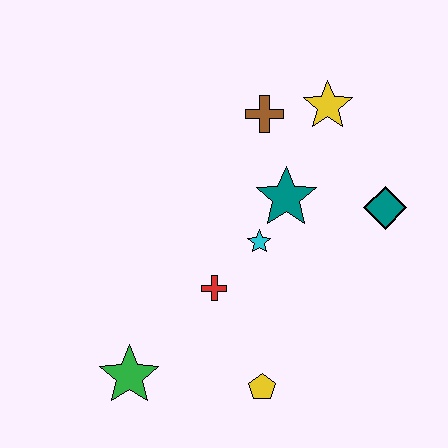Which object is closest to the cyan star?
The teal star is closest to the cyan star.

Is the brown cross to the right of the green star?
Yes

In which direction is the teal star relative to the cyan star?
The teal star is above the cyan star.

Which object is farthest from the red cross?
The yellow star is farthest from the red cross.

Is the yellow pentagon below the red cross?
Yes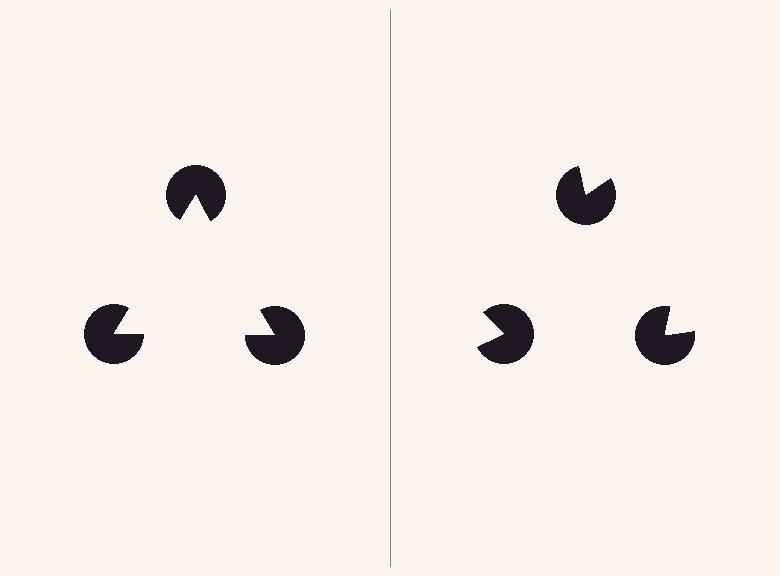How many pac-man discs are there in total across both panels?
6 — 3 on each side.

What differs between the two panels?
The pac-man discs are positioned identically on both sides; only the wedge orientations differ. On the left they align to a triangle; on the right they are misaligned.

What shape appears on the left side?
An illusory triangle.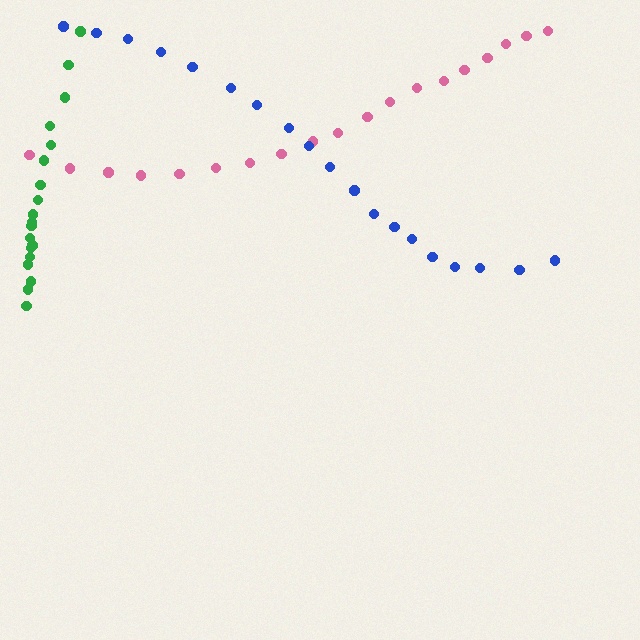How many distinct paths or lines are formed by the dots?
There are 3 distinct paths.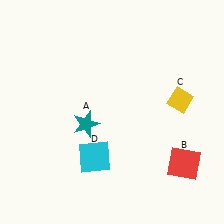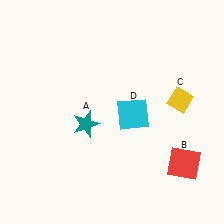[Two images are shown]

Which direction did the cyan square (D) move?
The cyan square (D) moved up.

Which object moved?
The cyan square (D) moved up.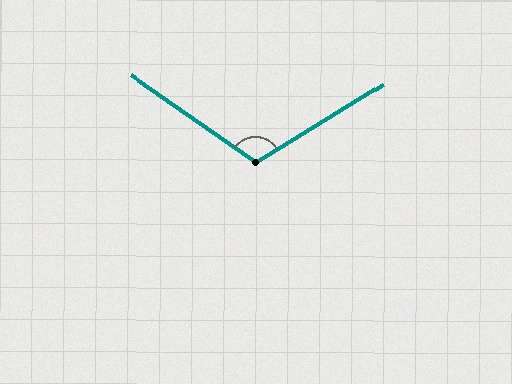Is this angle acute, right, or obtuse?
It is obtuse.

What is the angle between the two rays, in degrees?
Approximately 114 degrees.